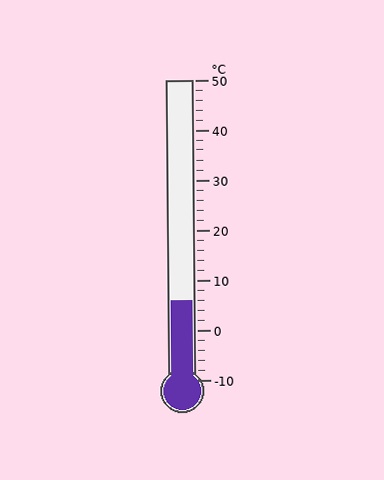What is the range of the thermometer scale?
The thermometer scale ranges from -10°C to 50°C.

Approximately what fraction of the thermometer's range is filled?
The thermometer is filled to approximately 25% of its range.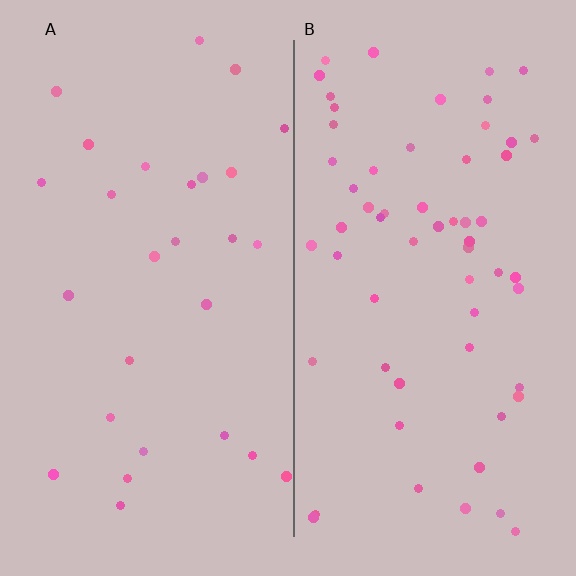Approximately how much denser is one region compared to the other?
Approximately 2.2× — region B over region A.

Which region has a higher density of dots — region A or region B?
B (the right).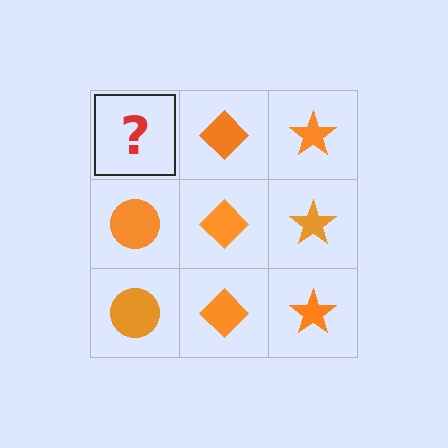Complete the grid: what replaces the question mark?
The question mark should be replaced with an orange circle.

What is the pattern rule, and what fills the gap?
The rule is that each column has a consistent shape. The gap should be filled with an orange circle.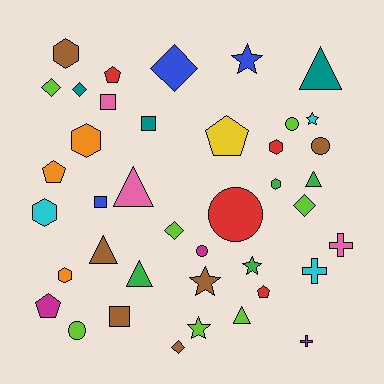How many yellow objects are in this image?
There is 1 yellow object.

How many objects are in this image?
There are 40 objects.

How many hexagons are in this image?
There are 6 hexagons.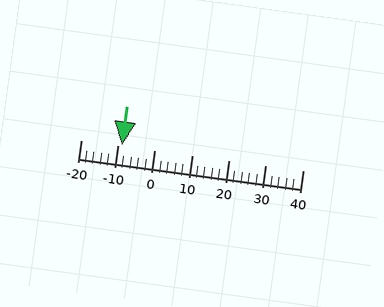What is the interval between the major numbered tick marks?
The major tick marks are spaced 10 units apart.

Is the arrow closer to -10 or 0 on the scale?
The arrow is closer to -10.